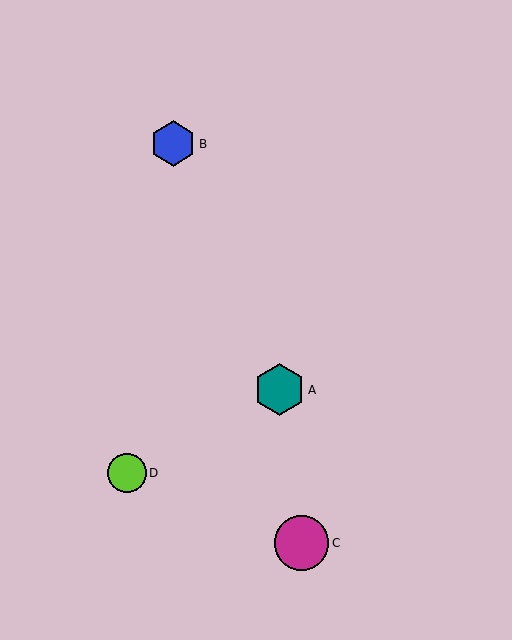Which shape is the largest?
The magenta circle (labeled C) is the largest.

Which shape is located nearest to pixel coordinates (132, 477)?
The lime circle (labeled D) at (127, 473) is nearest to that location.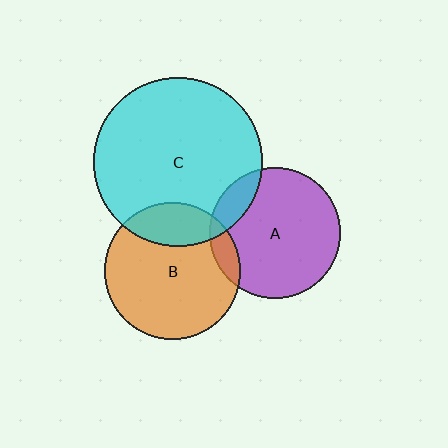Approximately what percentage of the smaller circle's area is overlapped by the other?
Approximately 20%.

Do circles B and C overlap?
Yes.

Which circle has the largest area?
Circle C (cyan).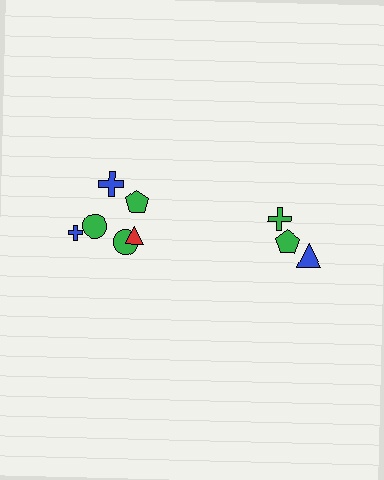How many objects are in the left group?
There are 6 objects.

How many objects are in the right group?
There are 3 objects.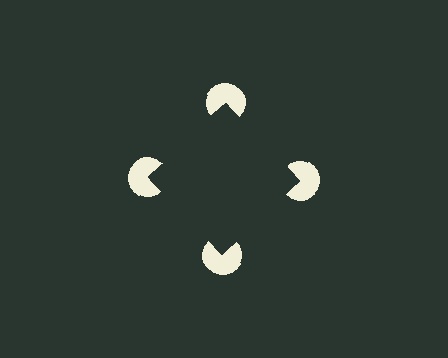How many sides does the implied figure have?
4 sides.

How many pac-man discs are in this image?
There are 4 — one at each vertex of the illusory square.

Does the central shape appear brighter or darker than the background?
It typically appears slightly darker than the background, even though no actual brightness change is drawn.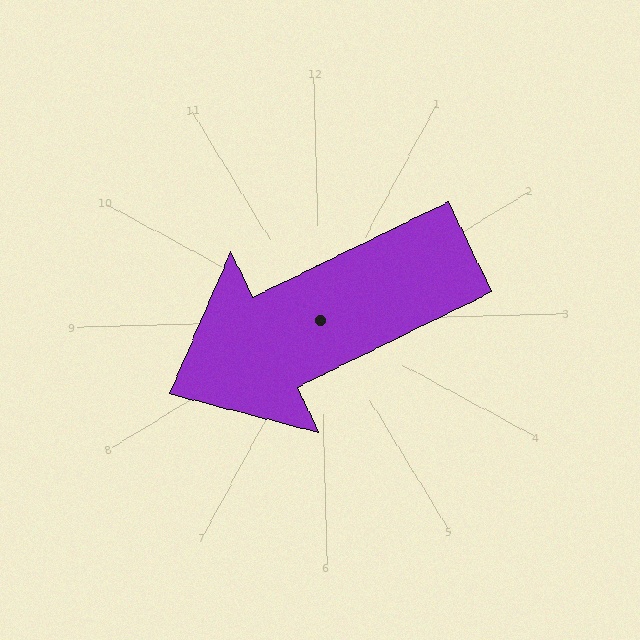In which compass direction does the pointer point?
Southwest.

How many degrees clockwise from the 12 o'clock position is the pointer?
Approximately 245 degrees.